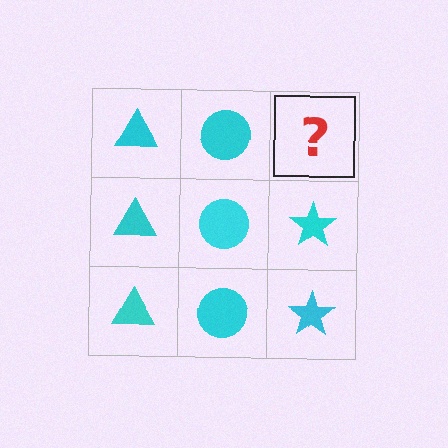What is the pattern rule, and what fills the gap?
The rule is that each column has a consistent shape. The gap should be filled with a cyan star.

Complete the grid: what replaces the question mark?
The question mark should be replaced with a cyan star.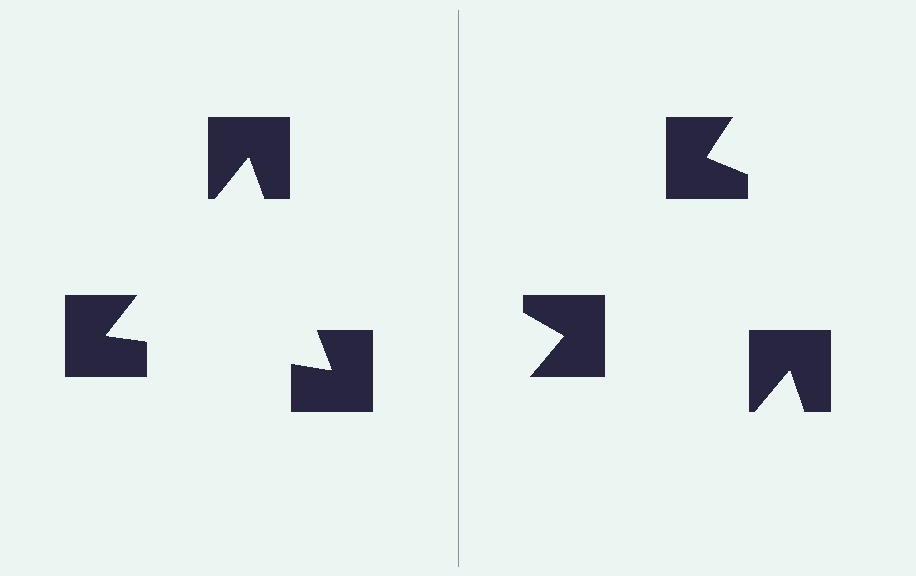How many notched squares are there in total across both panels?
6 — 3 on each side.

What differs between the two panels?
The notched squares are positioned identically on both sides; only the wedge orientations differ. On the left they align to a triangle; on the right they are misaligned.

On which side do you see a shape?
An illusory triangle appears on the left side. On the right side the wedge cuts are rotated, so no coherent shape forms.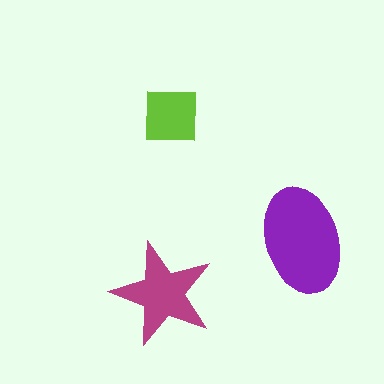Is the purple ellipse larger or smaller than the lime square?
Larger.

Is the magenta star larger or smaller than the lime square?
Larger.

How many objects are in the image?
There are 3 objects in the image.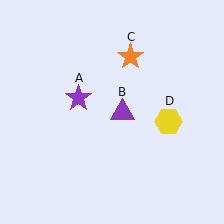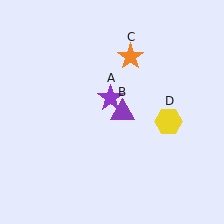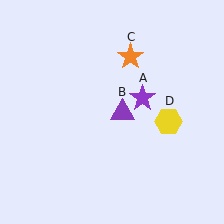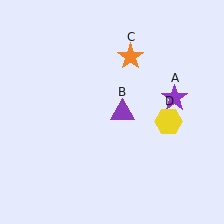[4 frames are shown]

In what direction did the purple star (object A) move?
The purple star (object A) moved right.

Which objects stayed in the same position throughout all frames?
Purple triangle (object B) and orange star (object C) and yellow hexagon (object D) remained stationary.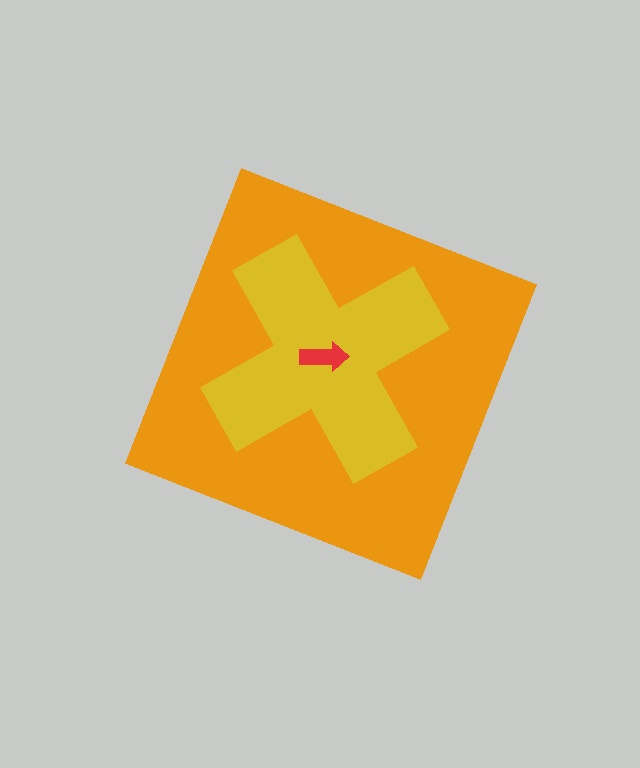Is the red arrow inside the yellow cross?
Yes.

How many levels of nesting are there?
3.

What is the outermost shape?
The orange diamond.